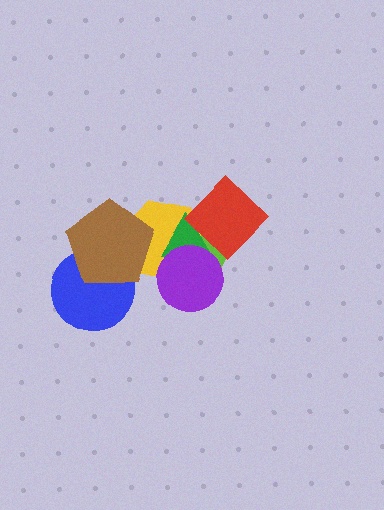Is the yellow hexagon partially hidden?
Yes, it is partially covered by another shape.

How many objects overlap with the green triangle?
4 objects overlap with the green triangle.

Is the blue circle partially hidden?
Yes, it is partially covered by another shape.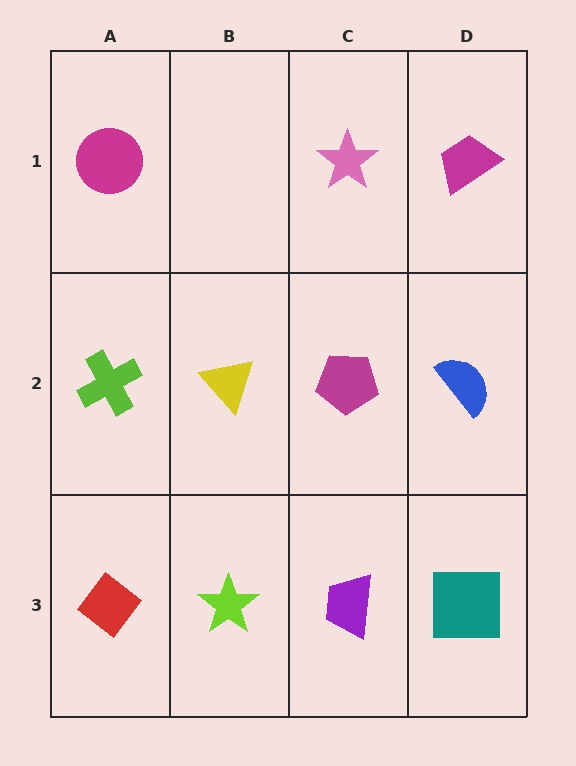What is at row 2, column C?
A magenta pentagon.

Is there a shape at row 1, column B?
No, that cell is empty.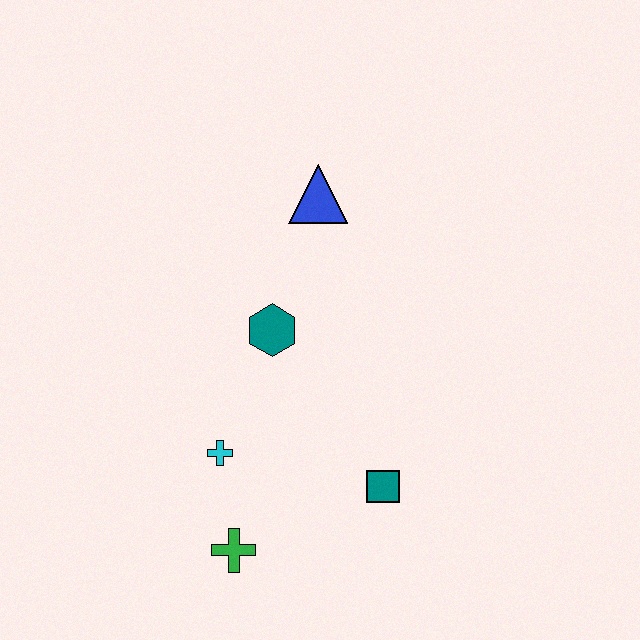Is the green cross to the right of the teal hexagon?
No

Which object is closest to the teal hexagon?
The cyan cross is closest to the teal hexagon.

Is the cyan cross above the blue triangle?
No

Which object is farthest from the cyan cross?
The blue triangle is farthest from the cyan cross.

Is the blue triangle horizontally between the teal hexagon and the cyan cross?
No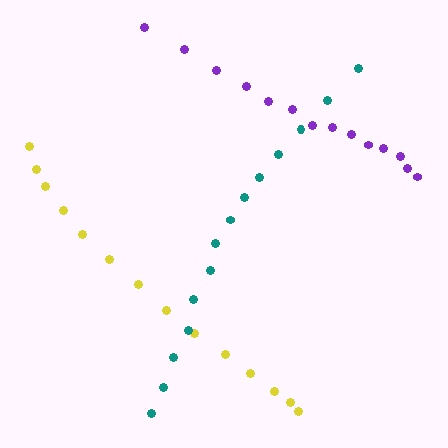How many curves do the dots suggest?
There are 3 distinct paths.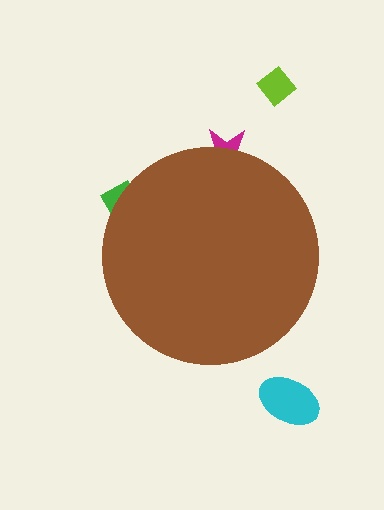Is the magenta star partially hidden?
Yes, the magenta star is partially hidden behind the brown circle.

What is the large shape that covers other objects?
A brown circle.